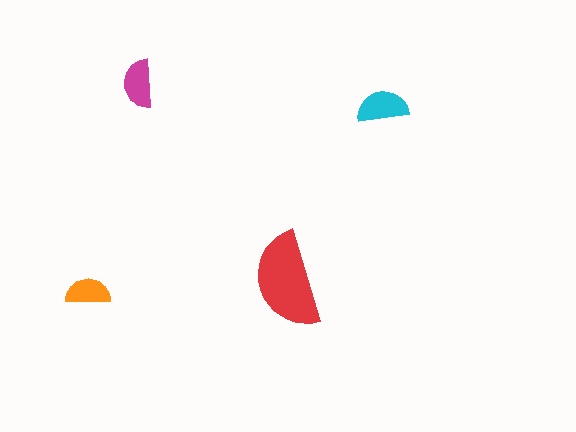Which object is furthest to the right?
The cyan semicircle is rightmost.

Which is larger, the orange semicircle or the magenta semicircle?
The magenta one.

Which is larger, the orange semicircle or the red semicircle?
The red one.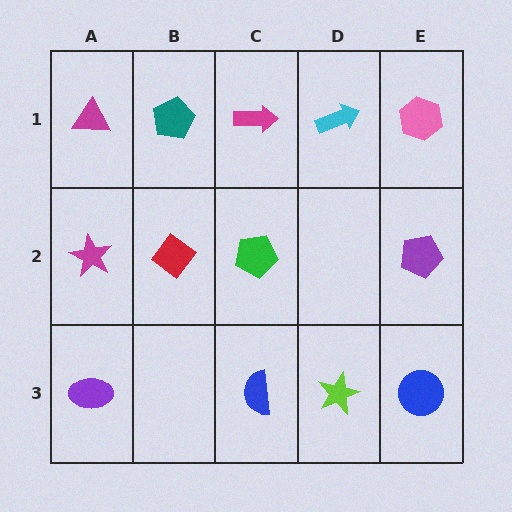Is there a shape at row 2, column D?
No, that cell is empty.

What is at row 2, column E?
A purple pentagon.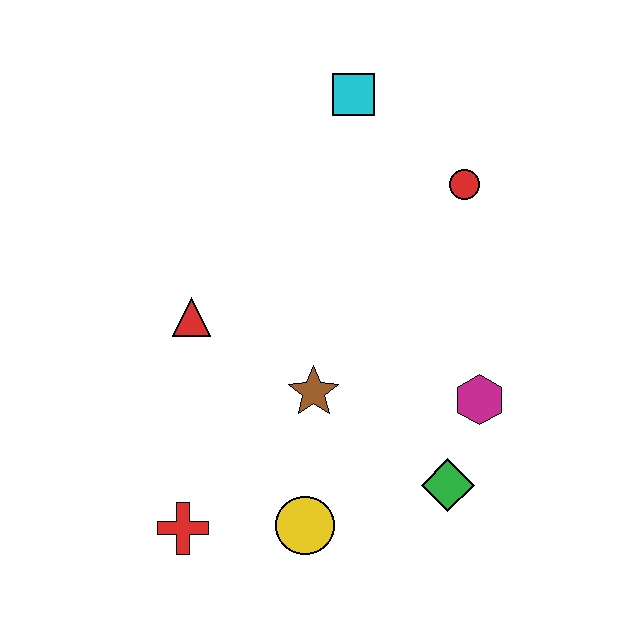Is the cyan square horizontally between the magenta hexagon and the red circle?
No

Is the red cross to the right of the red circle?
No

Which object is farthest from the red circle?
The red cross is farthest from the red circle.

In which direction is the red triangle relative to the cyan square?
The red triangle is below the cyan square.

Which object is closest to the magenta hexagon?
The green diamond is closest to the magenta hexagon.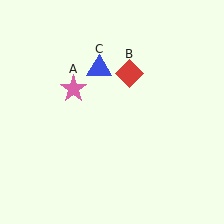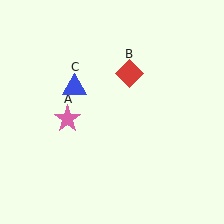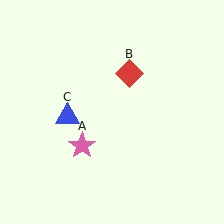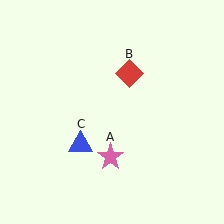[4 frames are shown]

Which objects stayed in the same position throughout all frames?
Red diamond (object B) remained stationary.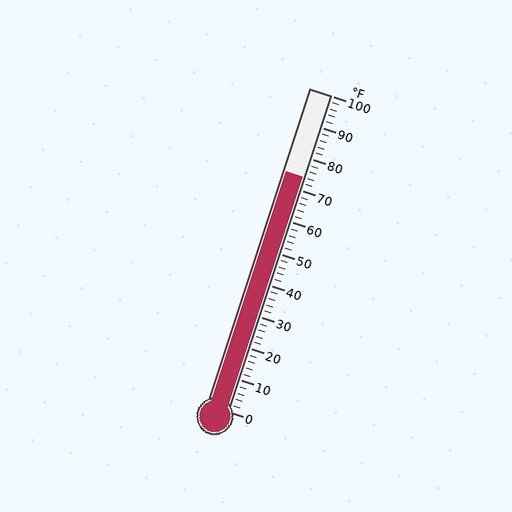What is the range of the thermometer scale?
The thermometer scale ranges from 0°F to 100°F.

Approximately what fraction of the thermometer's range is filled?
The thermometer is filled to approximately 75% of its range.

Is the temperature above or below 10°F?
The temperature is above 10°F.